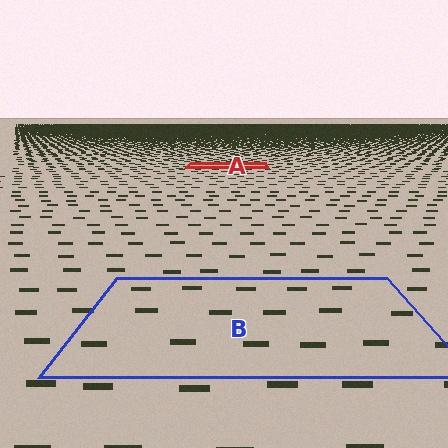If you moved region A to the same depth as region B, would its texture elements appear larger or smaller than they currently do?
They would appear larger. At a closer depth, the same texture elements are projected at a bigger on-screen size.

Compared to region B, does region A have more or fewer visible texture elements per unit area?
Region A has more texture elements per unit area — they are packed more densely because it is farther away.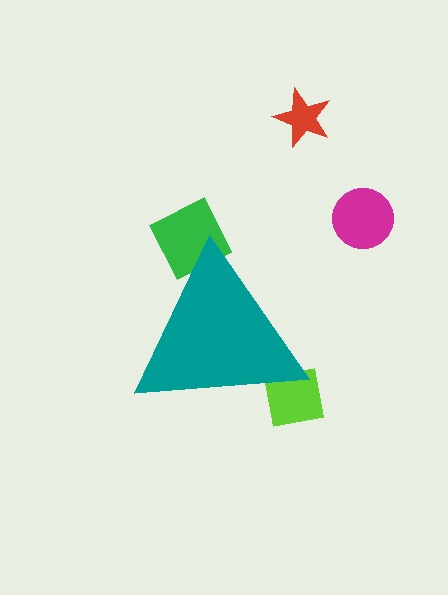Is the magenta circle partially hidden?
No, the magenta circle is fully visible.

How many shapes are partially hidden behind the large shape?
2 shapes are partially hidden.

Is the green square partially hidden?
Yes, the green square is partially hidden behind the teal triangle.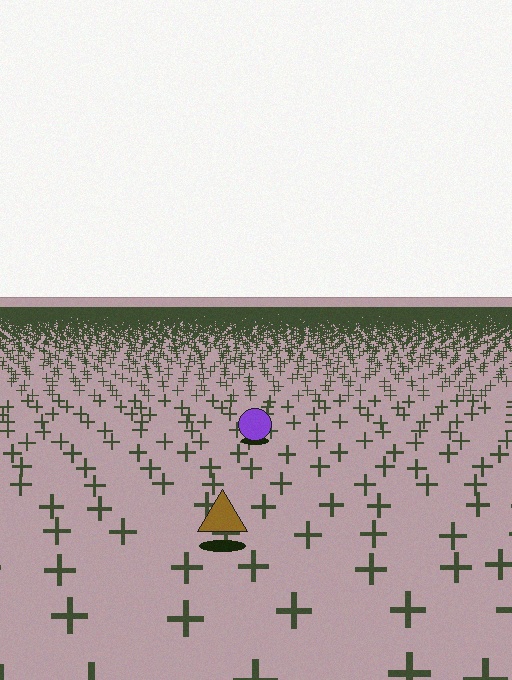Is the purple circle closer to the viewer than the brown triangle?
No. The brown triangle is closer — you can tell from the texture gradient: the ground texture is coarser near it.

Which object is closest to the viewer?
The brown triangle is closest. The texture marks near it are larger and more spread out.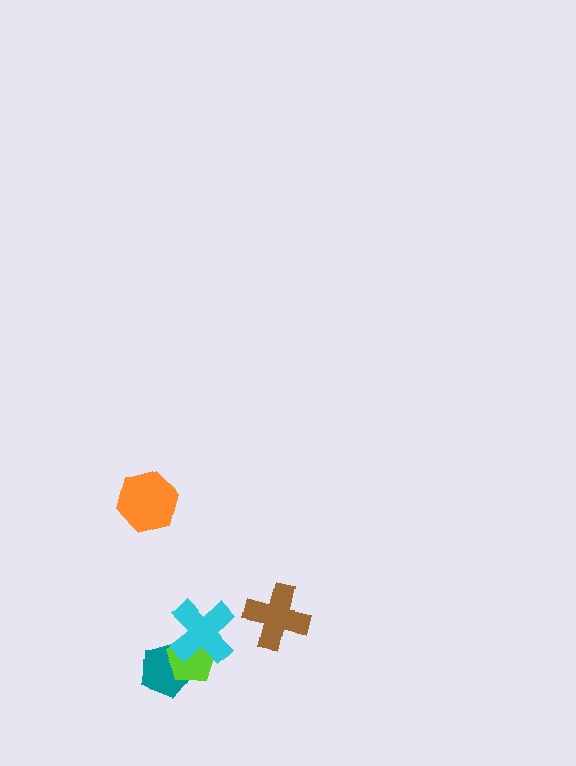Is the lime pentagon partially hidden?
Yes, it is partially covered by another shape.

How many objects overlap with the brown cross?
0 objects overlap with the brown cross.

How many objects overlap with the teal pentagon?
2 objects overlap with the teal pentagon.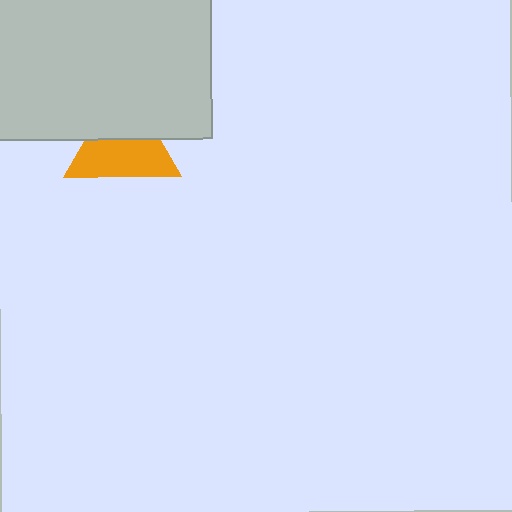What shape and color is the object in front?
The object in front is a light gray rectangle.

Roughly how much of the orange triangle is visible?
About half of it is visible (roughly 58%).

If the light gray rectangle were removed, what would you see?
You would see the complete orange triangle.